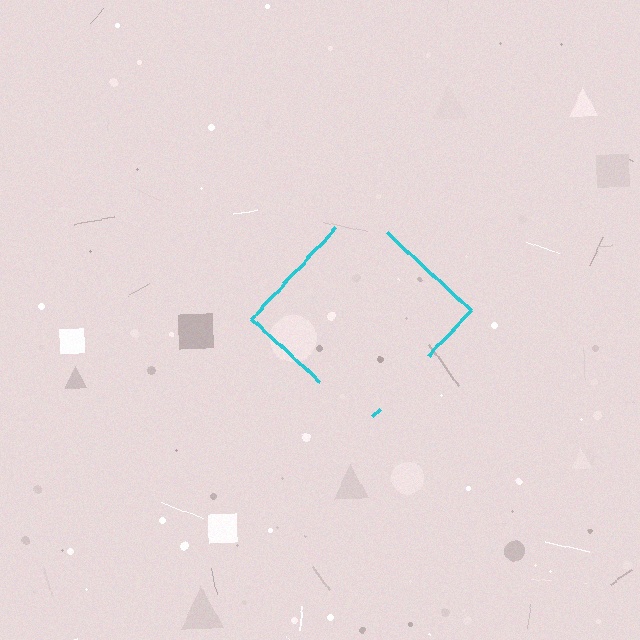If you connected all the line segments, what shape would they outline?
They would outline a diamond.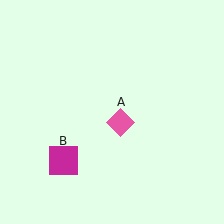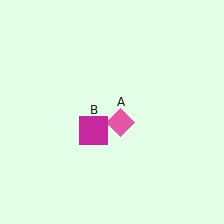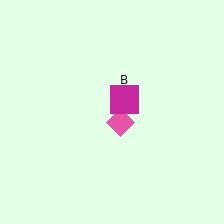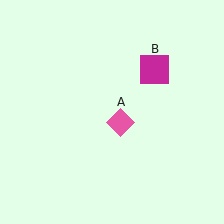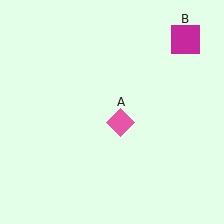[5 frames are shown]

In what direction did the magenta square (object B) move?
The magenta square (object B) moved up and to the right.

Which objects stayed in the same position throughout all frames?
Pink diamond (object A) remained stationary.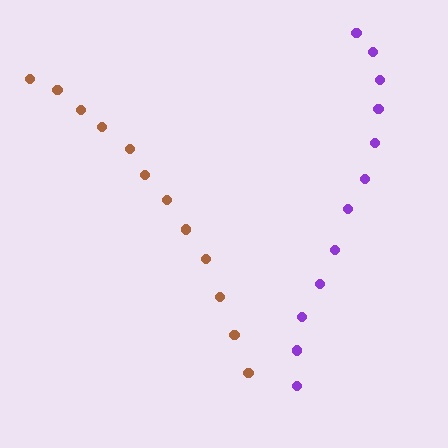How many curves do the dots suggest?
There are 2 distinct paths.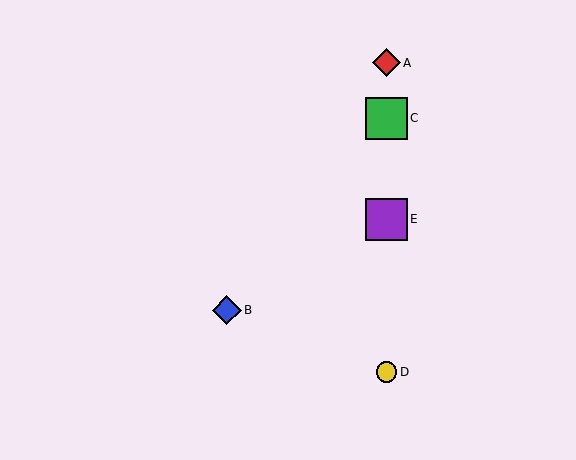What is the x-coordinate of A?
Object A is at x≈386.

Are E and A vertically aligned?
Yes, both are at x≈386.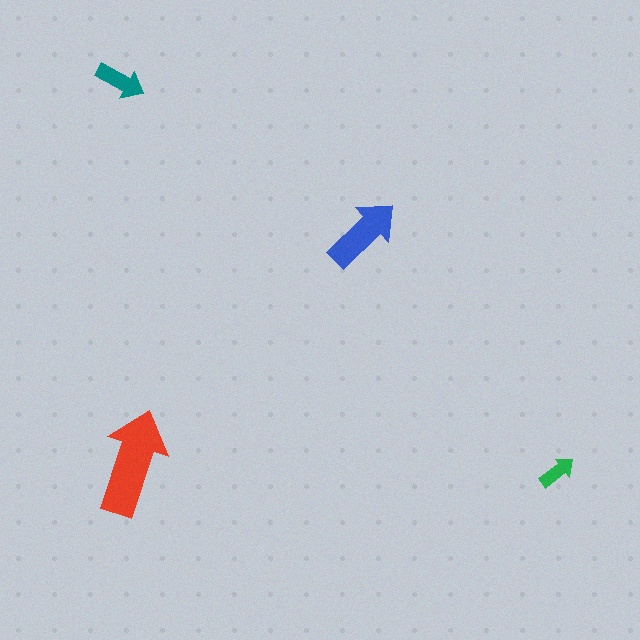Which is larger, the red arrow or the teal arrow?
The red one.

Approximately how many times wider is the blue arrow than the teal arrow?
About 1.5 times wider.